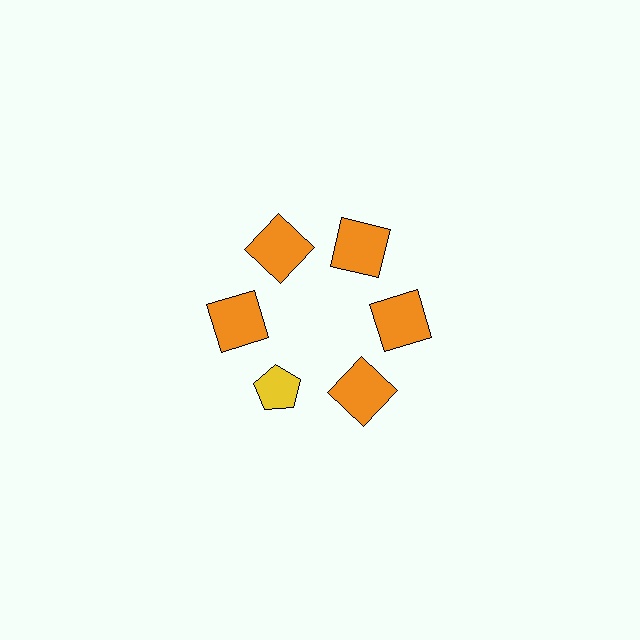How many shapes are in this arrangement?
There are 6 shapes arranged in a ring pattern.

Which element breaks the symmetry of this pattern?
The yellow pentagon at roughly the 7 o'clock position breaks the symmetry. All other shapes are orange squares.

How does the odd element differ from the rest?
It differs in both color (yellow instead of orange) and shape (pentagon instead of square).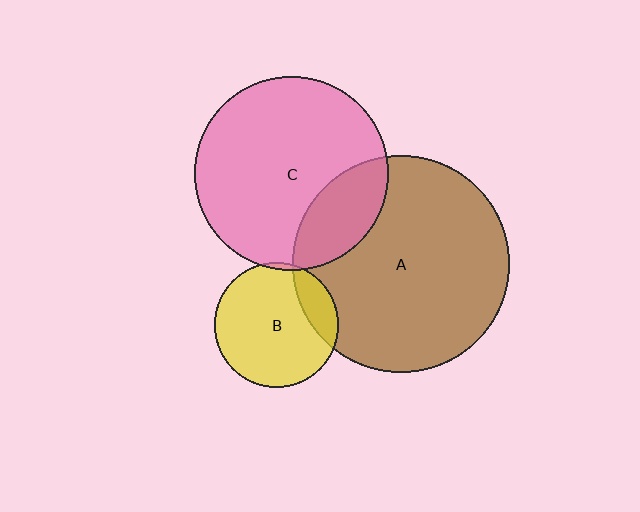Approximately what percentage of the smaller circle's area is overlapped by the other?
Approximately 5%.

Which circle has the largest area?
Circle A (brown).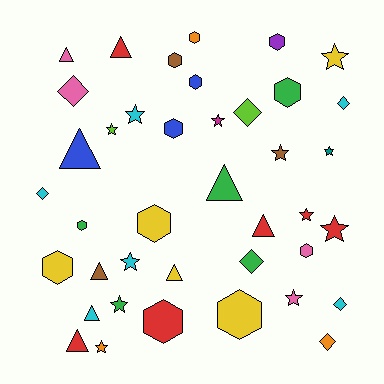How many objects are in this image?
There are 40 objects.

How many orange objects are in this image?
There are 3 orange objects.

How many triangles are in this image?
There are 9 triangles.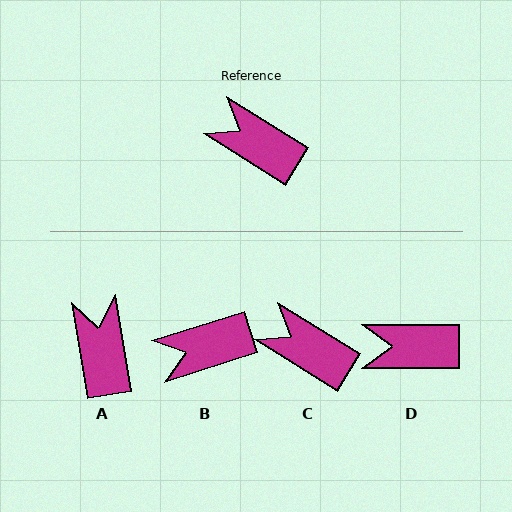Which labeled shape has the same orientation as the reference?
C.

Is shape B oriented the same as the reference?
No, it is off by about 49 degrees.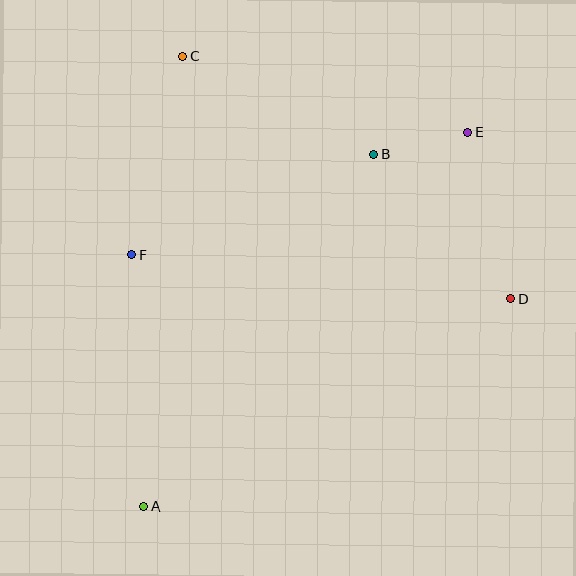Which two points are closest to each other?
Points B and E are closest to each other.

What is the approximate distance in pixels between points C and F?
The distance between C and F is approximately 205 pixels.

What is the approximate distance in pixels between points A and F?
The distance between A and F is approximately 252 pixels.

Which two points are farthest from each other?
Points A and E are farthest from each other.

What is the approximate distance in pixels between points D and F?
The distance between D and F is approximately 381 pixels.